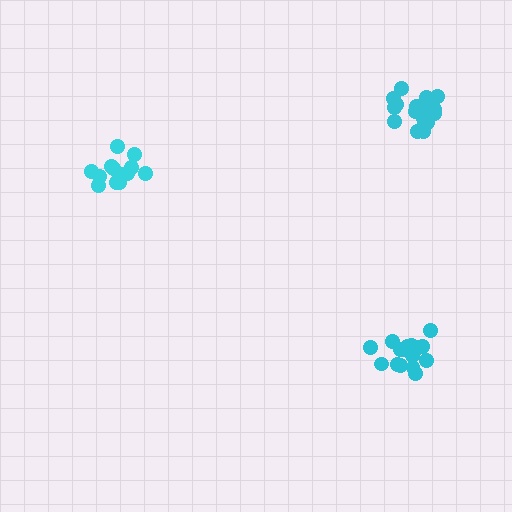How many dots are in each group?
Group 1: 13 dots, Group 2: 17 dots, Group 3: 18 dots (48 total).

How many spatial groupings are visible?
There are 3 spatial groupings.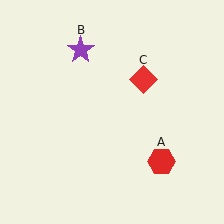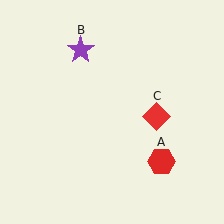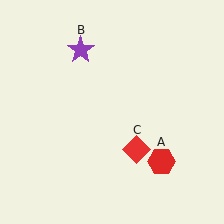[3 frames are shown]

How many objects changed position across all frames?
1 object changed position: red diamond (object C).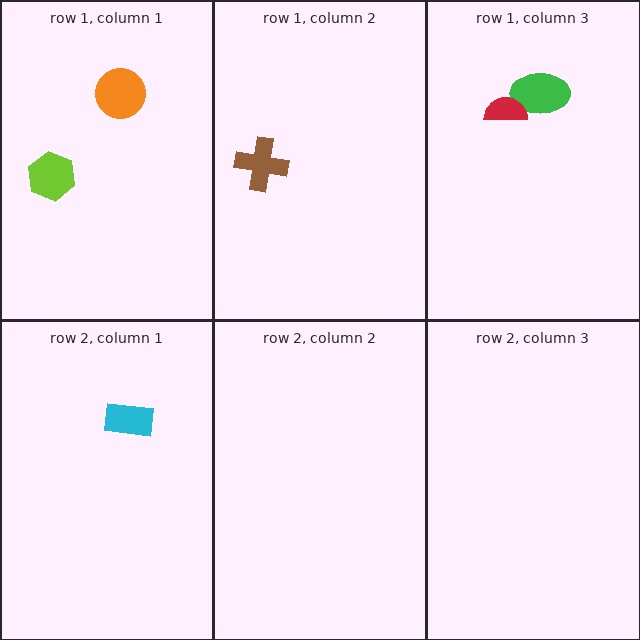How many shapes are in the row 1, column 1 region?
2.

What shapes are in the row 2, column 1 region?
The cyan rectangle.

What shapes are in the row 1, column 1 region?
The orange circle, the lime hexagon.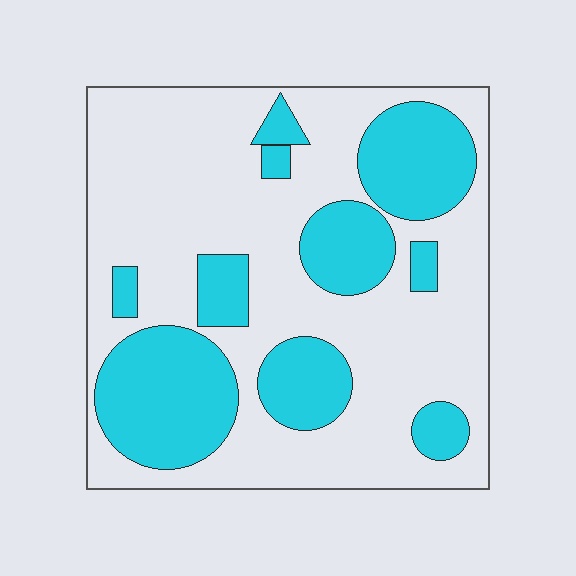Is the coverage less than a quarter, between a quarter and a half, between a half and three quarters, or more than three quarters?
Between a quarter and a half.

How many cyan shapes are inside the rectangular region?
10.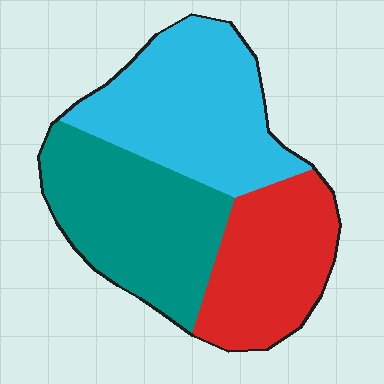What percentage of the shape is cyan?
Cyan covers 37% of the shape.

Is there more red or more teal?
Teal.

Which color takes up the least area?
Red, at roughly 30%.